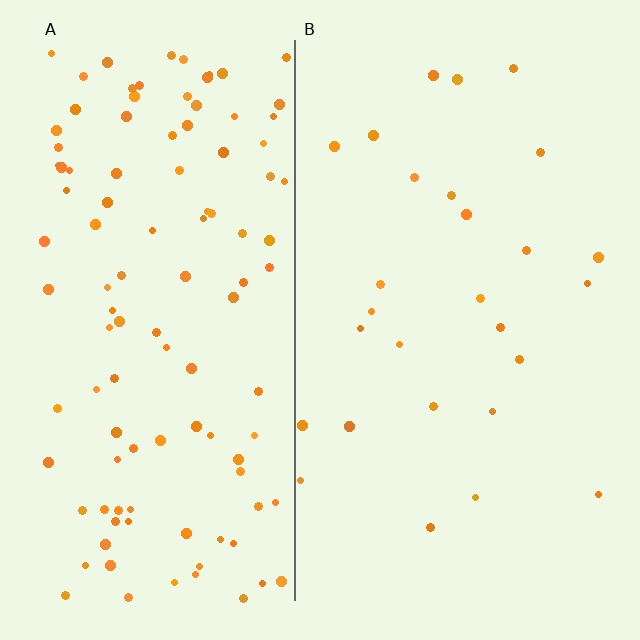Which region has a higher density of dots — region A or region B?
A (the left).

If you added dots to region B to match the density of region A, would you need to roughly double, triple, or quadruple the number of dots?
Approximately quadruple.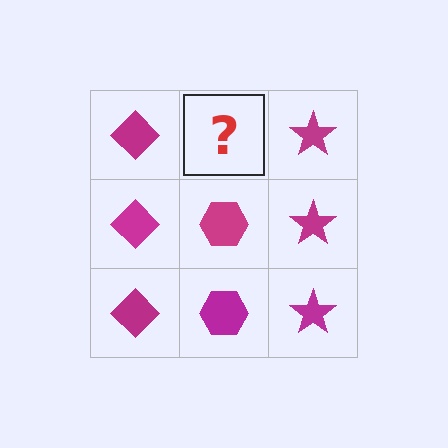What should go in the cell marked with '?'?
The missing cell should contain a magenta hexagon.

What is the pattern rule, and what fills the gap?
The rule is that each column has a consistent shape. The gap should be filled with a magenta hexagon.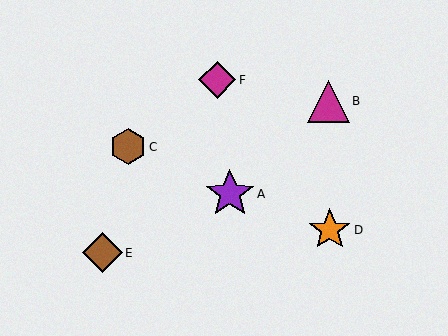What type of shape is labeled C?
Shape C is a brown hexagon.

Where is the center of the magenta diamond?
The center of the magenta diamond is at (217, 80).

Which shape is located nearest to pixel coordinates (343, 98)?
The magenta triangle (labeled B) at (328, 101) is nearest to that location.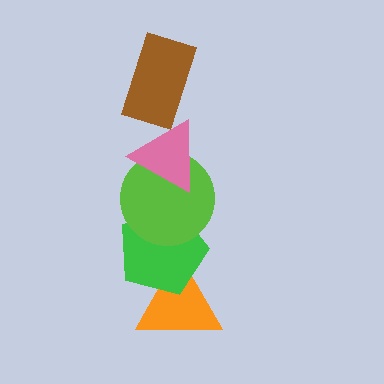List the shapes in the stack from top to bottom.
From top to bottom: the brown rectangle, the pink triangle, the lime circle, the green pentagon, the orange triangle.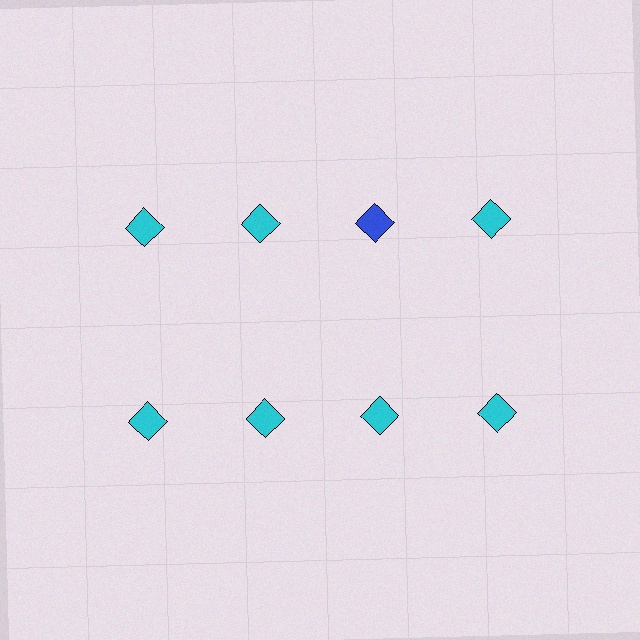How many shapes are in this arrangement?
There are 8 shapes arranged in a grid pattern.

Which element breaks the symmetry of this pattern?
The blue diamond in the top row, center column breaks the symmetry. All other shapes are cyan diamonds.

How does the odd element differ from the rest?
It has a different color: blue instead of cyan.